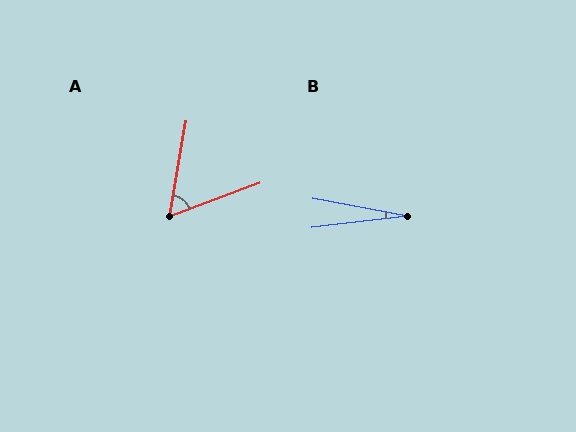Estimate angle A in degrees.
Approximately 60 degrees.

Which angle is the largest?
A, at approximately 60 degrees.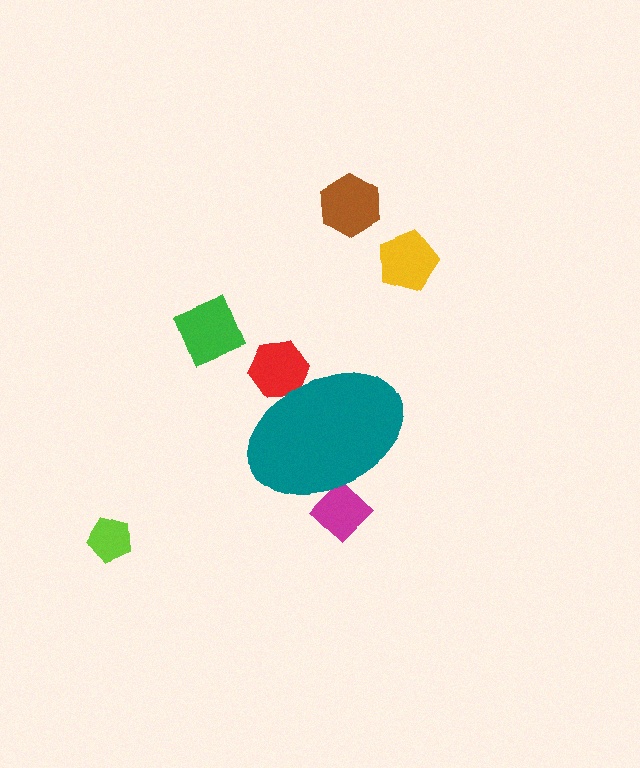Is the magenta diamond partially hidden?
Yes, the magenta diamond is partially hidden behind the teal ellipse.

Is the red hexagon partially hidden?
Yes, the red hexagon is partially hidden behind the teal ellipse.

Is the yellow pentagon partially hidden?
No, the yellow pentagon is fully visible.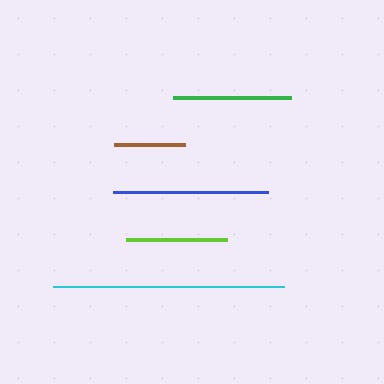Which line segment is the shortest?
The brown line is the shortest at approximately 71 pixels.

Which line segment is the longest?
The cyan line is the longest at approximately 230 pixels.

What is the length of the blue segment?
The blue segment is approximately 156 pixels long.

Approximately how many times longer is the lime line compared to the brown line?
The lime line is approximately 1.4 times the length of the brown line.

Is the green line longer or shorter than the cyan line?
The cyan line is longer than the green line.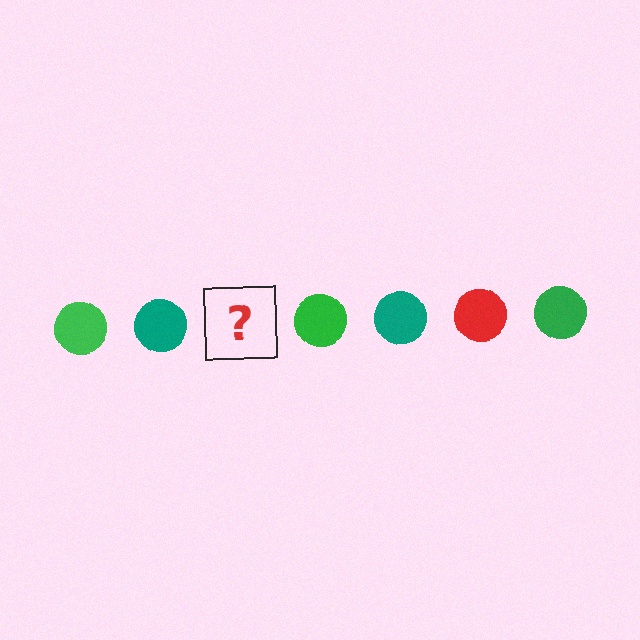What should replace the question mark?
The question mark should be replaced with a red circle.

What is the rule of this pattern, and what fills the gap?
The rule is that the pattern cycles through green, teal, red circles. The gap should be filled with a red circle.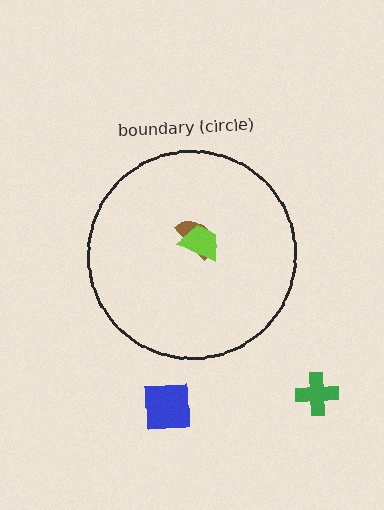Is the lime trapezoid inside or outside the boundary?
Inside.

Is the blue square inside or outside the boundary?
Outside.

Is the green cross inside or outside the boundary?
Outside.